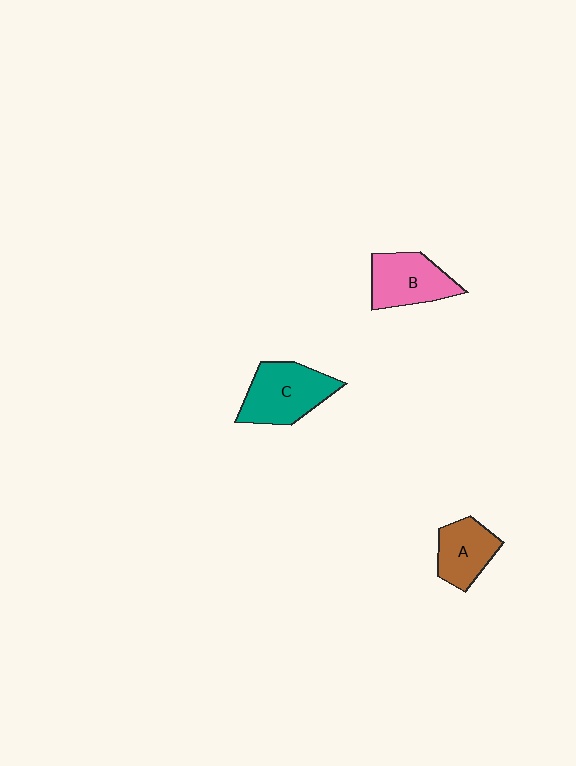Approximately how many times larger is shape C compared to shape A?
Approximately 1.4 times.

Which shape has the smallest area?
Shape A (brown).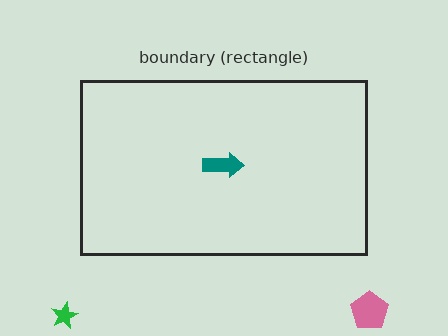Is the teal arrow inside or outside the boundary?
Inside.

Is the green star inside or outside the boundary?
Outside.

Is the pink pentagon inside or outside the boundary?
Outside.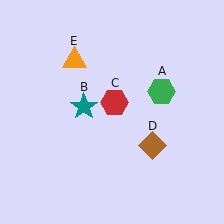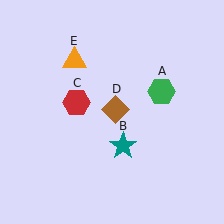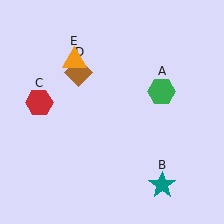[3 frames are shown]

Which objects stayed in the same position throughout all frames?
Green hexagon (object A) and orange triangle (object E) remained stationary.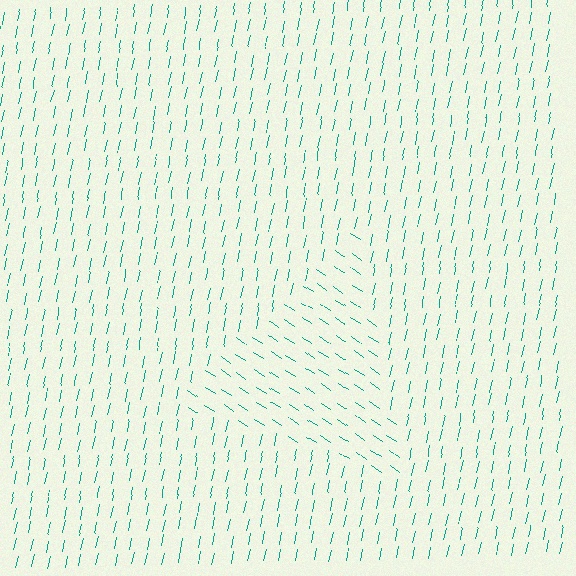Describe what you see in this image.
The image is filled with small teal line segments. A triangle region in the image has lines oriented differently from the surrounding lines, creating a visible texture boundary.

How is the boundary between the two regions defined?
The boundary is defined purely by a change in line orientation (approximately 68 degrees difference). All lines are the same color and thickness.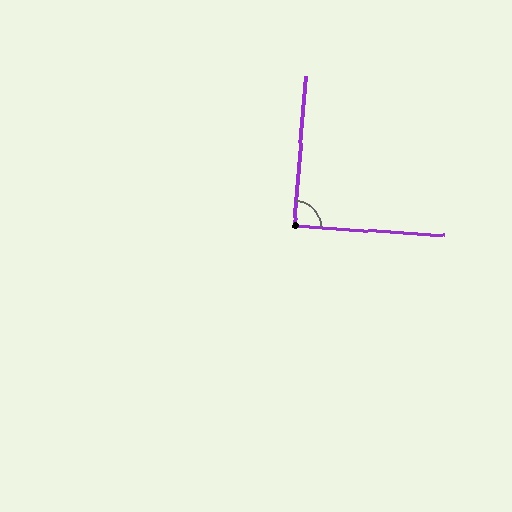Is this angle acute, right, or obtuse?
It is approximately a right angle.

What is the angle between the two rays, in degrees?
Approximately 89 degrees.